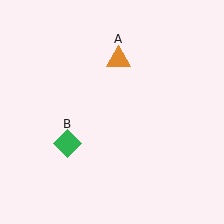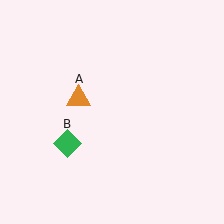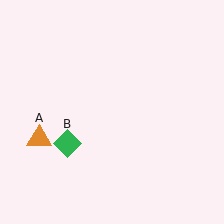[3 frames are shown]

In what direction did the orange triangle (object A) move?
The orange triangle (object A) moved down and to the left.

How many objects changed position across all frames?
1 object changed position: orange triangle (object A).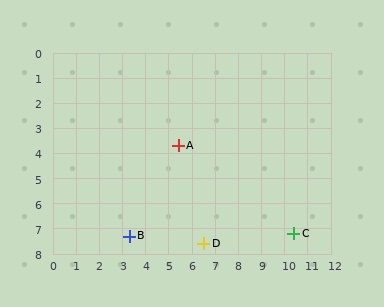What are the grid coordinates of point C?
Point C is at approximately (10.4, 7.2).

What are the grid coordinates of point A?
Point A is at approximately (5.4, 3.7).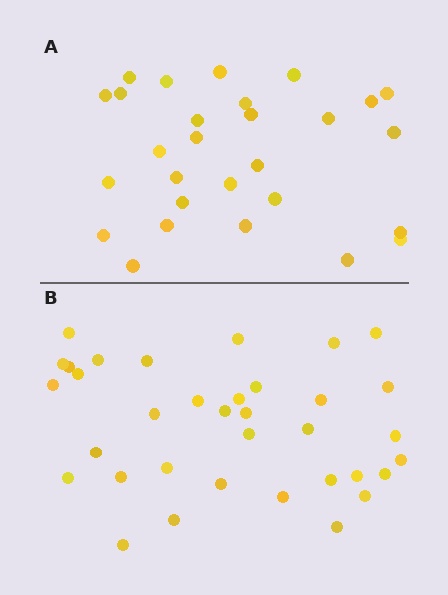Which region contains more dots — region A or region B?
Region B (the bottom region) has more dots.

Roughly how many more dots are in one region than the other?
Region B has roughly 8 or so more dots than region A.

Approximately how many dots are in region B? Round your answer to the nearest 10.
About 40 dots. (The exact count is 35, which rounds to 40.)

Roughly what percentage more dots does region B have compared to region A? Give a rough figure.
About 25% more.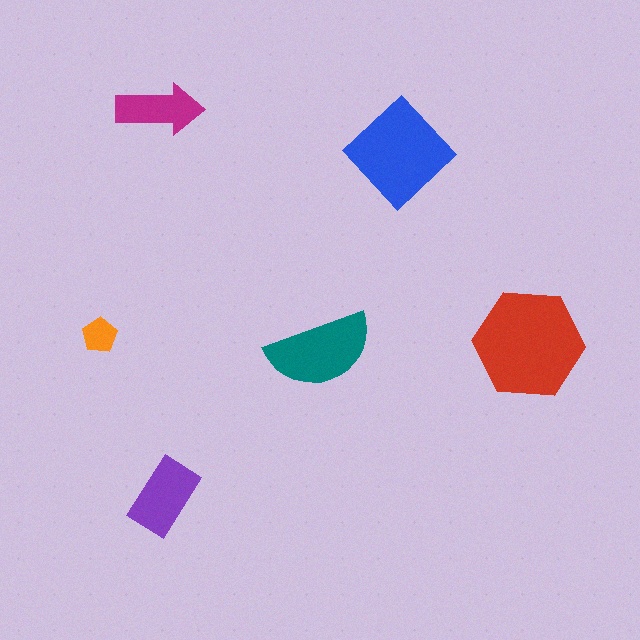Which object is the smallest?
The orange pentagon.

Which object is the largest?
The red hexagon.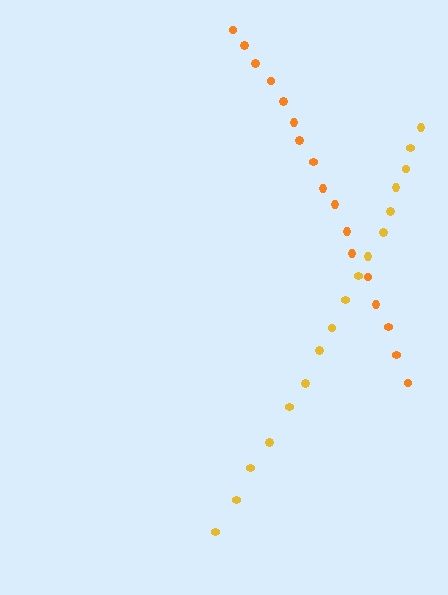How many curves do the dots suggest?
There are 2 distinct paths.